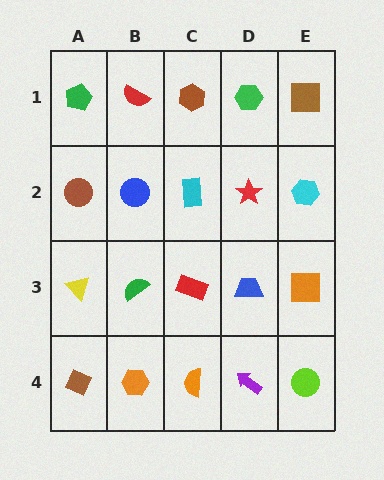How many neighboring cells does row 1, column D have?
3.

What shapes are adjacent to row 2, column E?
A brown square (row 1, column E), an orange square (row 3, column E), a red star (row 2, column D).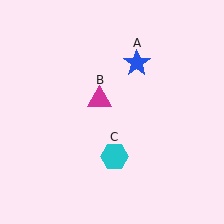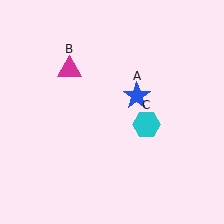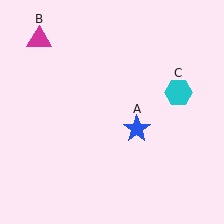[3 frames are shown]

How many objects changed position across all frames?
3 objects changed position: blue star (object A), magenta triangle (object B), cyan hexagon (object C).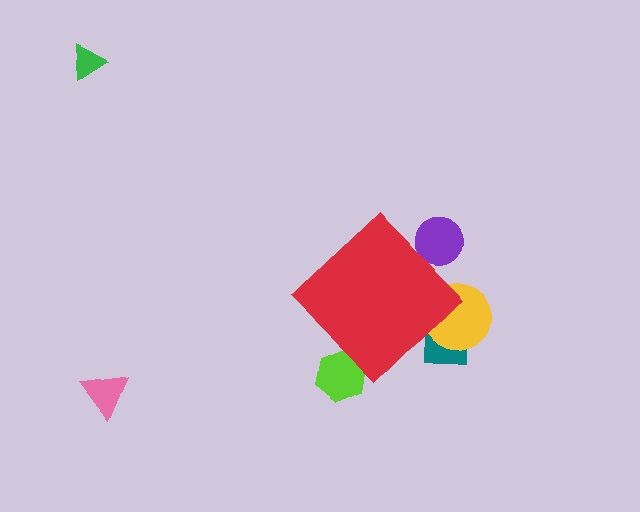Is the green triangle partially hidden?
No, the green triangle is fully visible.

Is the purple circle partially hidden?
Yes, the purple circle is partially hidden behind the red diamond.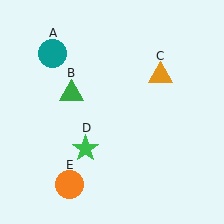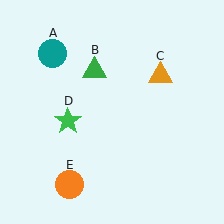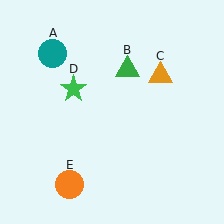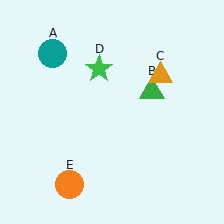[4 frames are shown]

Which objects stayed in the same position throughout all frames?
Teal circle (object A) and orange triangle (object C) and orange circle (object E) remained stationary.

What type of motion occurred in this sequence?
The green triangle (object B), green star (object D) rotated clockwise around the center of the scene.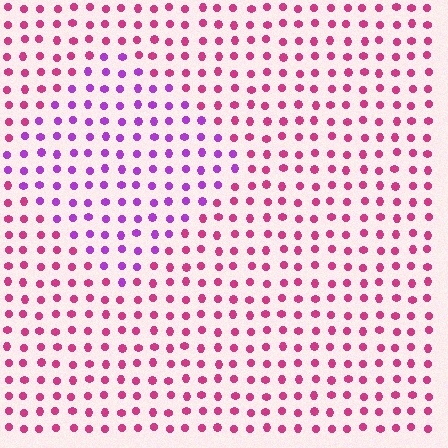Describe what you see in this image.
The image is filled with small magenta elements in a uniform arrangement. A diamond-shaped region is visible where the elements are tinted to a slightly different hue, forming a subtle color boundary.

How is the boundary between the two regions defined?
The boundary is defined purely by a slight shift in hue (about 43 degrees). Spacing, size, and orientation are identical on both sides.